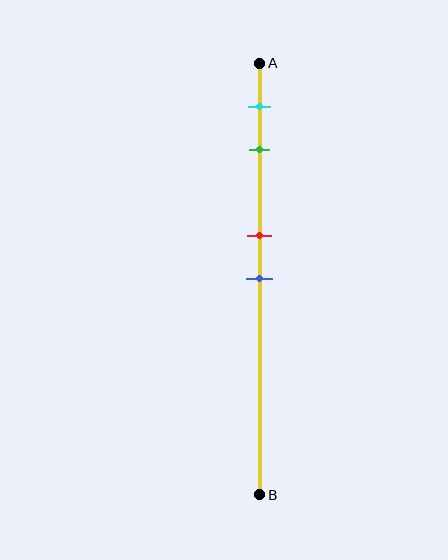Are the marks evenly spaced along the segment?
No, the marks are not evenly spaced.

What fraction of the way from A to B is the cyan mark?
The cyan mark is approximately 10% (0.1) of the way from A to B.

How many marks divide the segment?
There are 4 marks dividing the segment.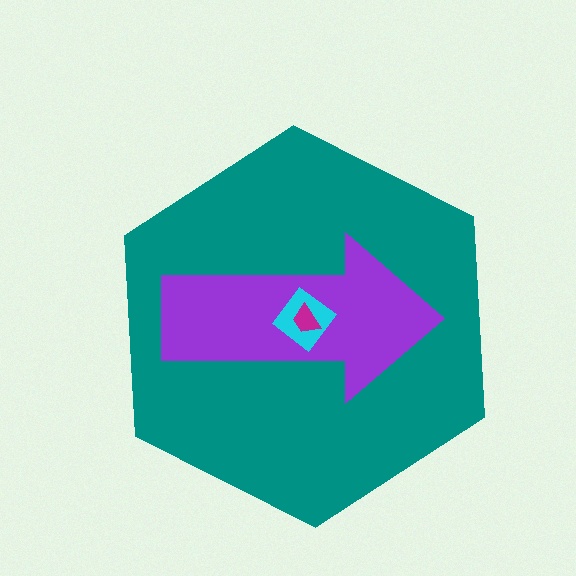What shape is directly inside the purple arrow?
The cyan diamond.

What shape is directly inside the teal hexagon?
The purple arrow.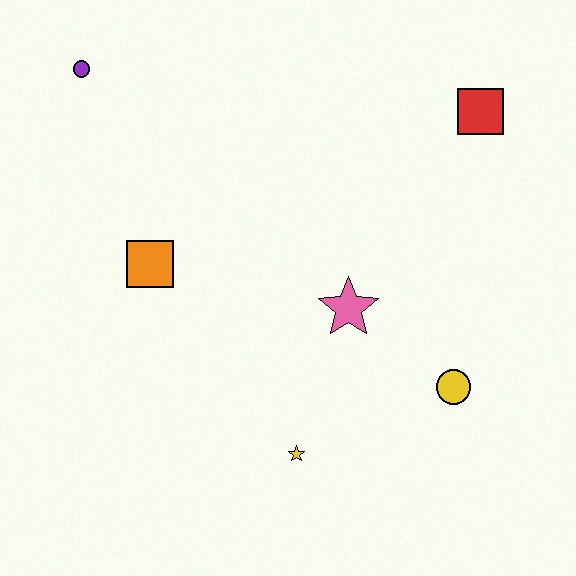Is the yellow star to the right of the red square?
No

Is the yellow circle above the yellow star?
Yes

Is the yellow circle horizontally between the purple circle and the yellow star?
No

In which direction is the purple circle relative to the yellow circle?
The purple circle is to the left of the yellow circle.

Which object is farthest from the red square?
The purple circle is farthest from the red square.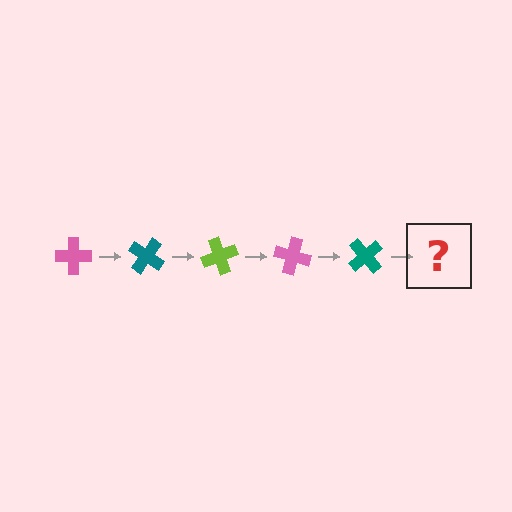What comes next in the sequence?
The next element should be a lime cross, rotated 175 degrees from the start.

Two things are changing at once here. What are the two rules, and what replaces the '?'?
The two rules are that it rotates 35 degrees each step and the color cycles through pink, teal, and lime. The '?' should be a lime cross, rotated 175 degrees from the start.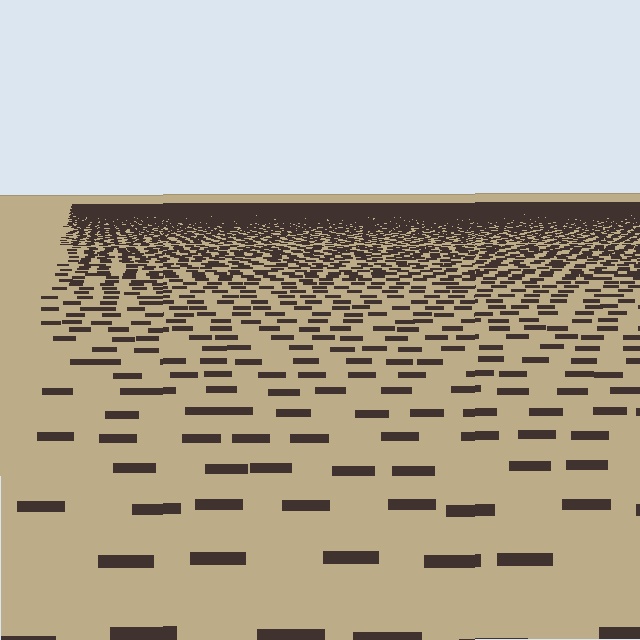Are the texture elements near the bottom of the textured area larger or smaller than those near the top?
Larger. Near the bottom, elements are closer to the viewer and appear at a bigger on-screen size.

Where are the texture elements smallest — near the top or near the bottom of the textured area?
Near the top.